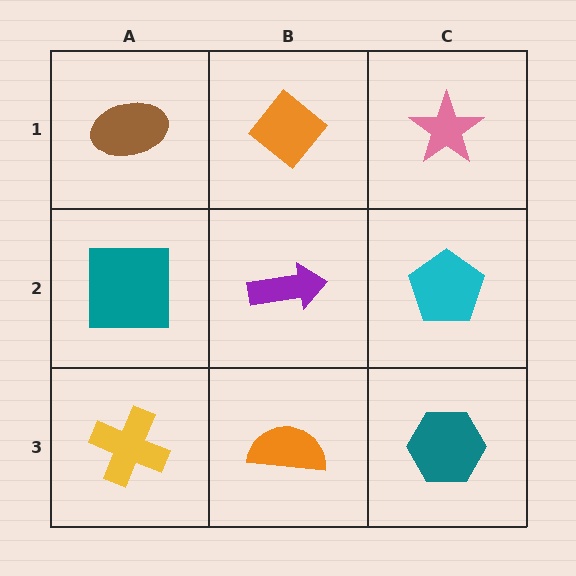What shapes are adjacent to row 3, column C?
A cyan pentagon (row 2, column C), an orange semicircle (row 3, column B).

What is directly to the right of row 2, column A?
A purple arrow.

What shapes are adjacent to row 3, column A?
A teal square (row 2, column A), an orange semicircle (row 3, column B).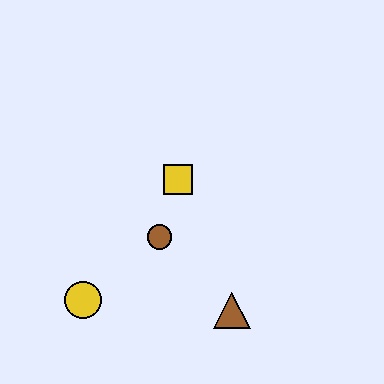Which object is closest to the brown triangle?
The brown circle is closest to the brown triangle.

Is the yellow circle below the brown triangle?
No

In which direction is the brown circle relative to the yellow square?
The brown circle is below the yellow square.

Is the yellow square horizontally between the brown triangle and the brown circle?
Yes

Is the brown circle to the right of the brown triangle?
No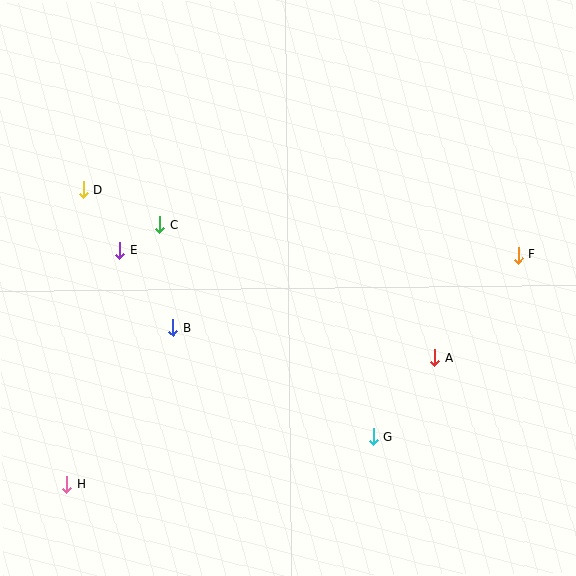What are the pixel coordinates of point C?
Point C is at (160, 225).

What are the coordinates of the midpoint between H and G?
The midpoint between H and G is at (220, 461).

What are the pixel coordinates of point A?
Point A is at (434, 358).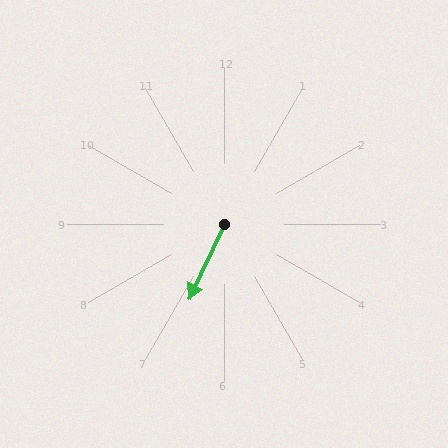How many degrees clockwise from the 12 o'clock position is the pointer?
Approximately 206 degrees.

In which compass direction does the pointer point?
Southwest.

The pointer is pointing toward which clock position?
Roughly 7 o'clock.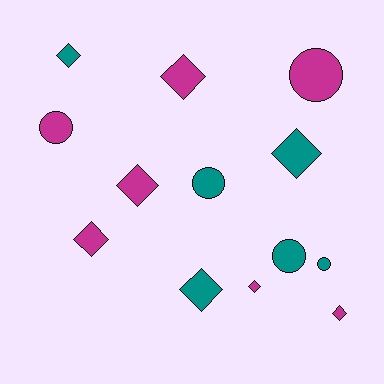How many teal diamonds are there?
There are 3 teal diamonds.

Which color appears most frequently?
Magenta, with 7 objects.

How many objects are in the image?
There are 13 objects.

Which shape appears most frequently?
Diamond, with 8 objects.